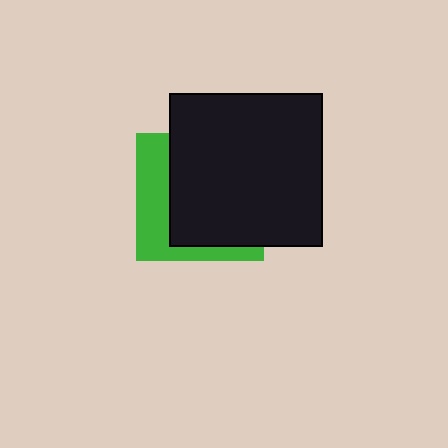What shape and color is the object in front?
The object in front is a black square.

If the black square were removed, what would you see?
You would see the complete green square.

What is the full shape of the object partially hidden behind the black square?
The partially hidden object is a green square.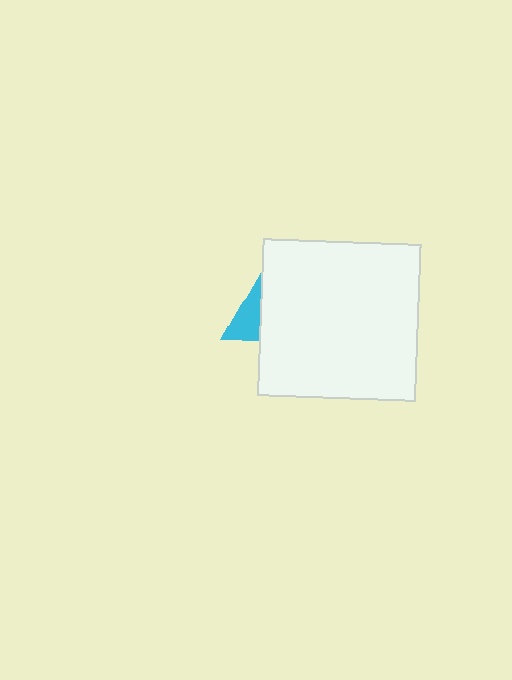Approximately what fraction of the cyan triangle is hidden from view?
Roughly 66% of the cyan triangle is hidden behind the white square.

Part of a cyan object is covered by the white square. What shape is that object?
It is a triangle.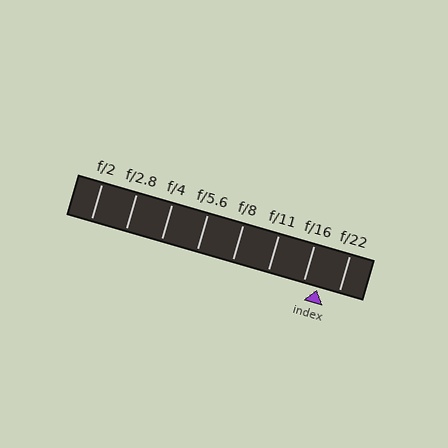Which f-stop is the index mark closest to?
The index mark is closest to f/16.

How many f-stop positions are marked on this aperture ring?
There are 8 f-stop positions marked.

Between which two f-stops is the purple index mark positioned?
The index mark is between f/16 and f/22.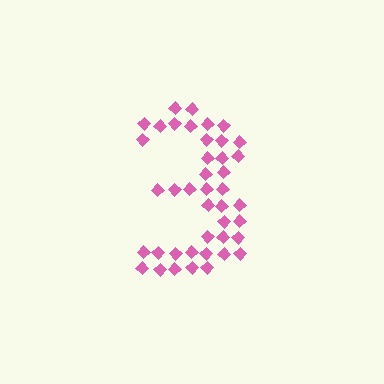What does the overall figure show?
The overall figure shows the digit 3.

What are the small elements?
The small elements are diamonds.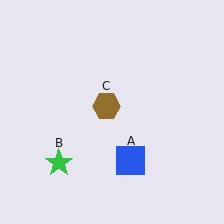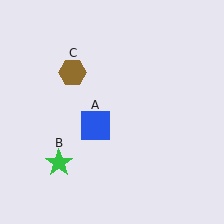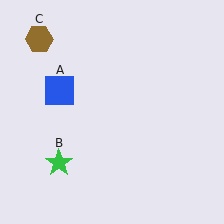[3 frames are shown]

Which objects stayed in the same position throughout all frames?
Green star (object B) remained stationary.